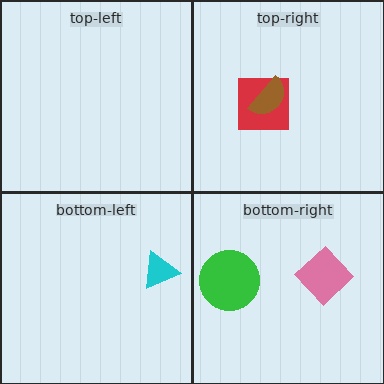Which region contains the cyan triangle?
The bottom-left region.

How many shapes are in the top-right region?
2.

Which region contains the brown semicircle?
The top-right region.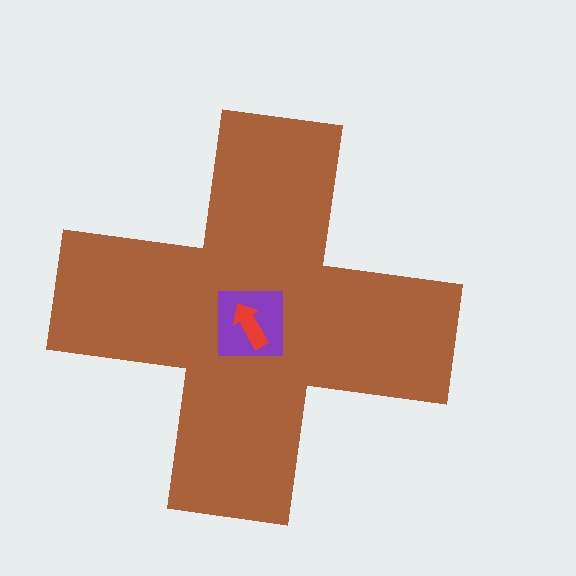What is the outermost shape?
The brown cross.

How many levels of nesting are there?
3.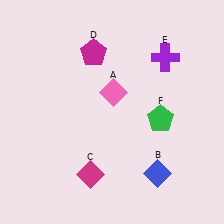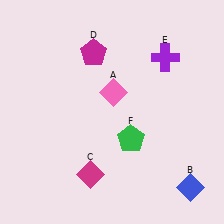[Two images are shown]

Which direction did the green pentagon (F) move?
The green pentagon (F) moved left.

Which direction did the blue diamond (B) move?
The blue diamond (B) moved right.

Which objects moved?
The objects that moved are: the blue diamond (B), the green pentagon (F).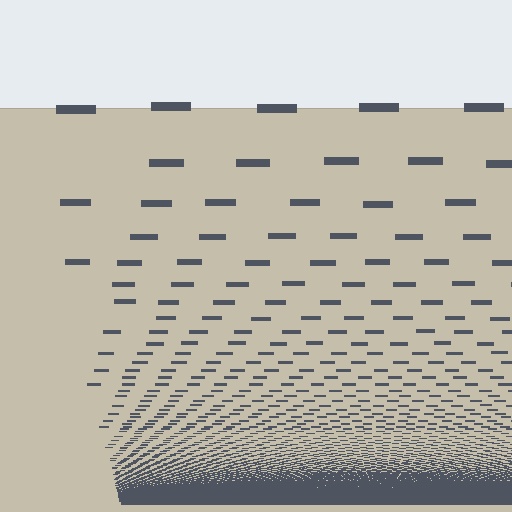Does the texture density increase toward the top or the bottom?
Density increases toward the bottom.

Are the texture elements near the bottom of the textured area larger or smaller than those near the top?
Smaller. The gradient is inverted — elements near the bottom are smaller and denser.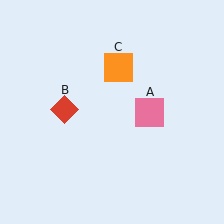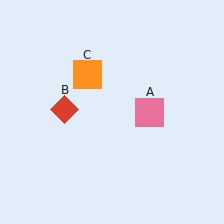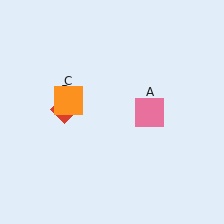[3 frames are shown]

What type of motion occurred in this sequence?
The orange square (object C) rotated counterclockwise around the center of the scene.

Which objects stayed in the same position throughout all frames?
Pink square (object A) and red diamond (object B) remained stationary.